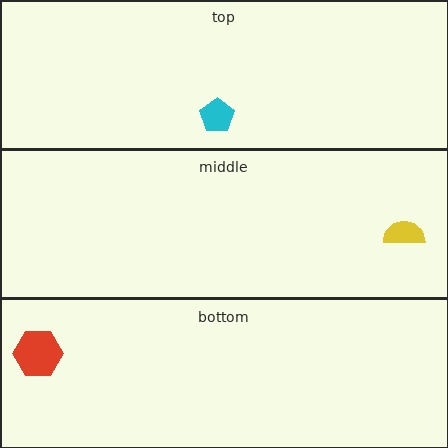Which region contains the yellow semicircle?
The middle region.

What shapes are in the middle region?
The yellow semicircle.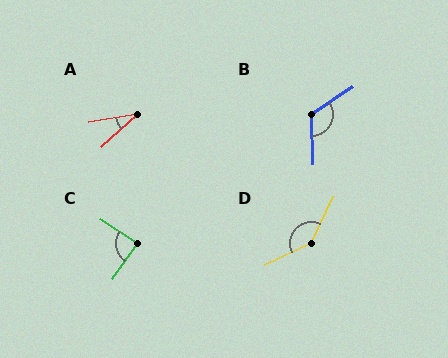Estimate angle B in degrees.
Approximately 123 degrees.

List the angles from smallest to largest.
A (32°), C (89°), B (123°), D (141°).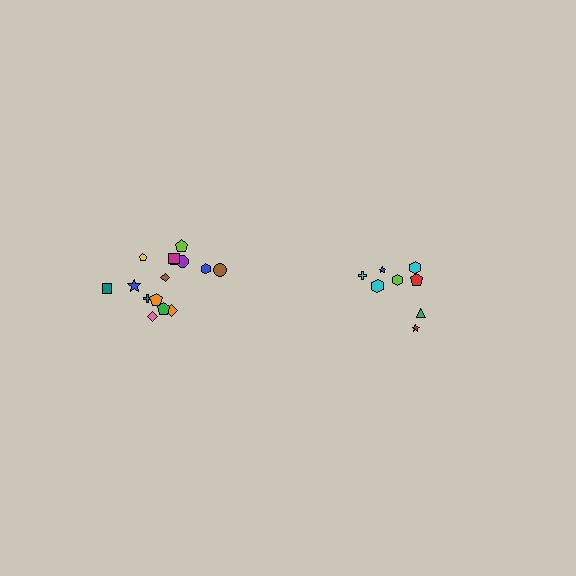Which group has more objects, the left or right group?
The left group.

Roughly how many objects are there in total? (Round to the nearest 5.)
Roughly 25 objects in total.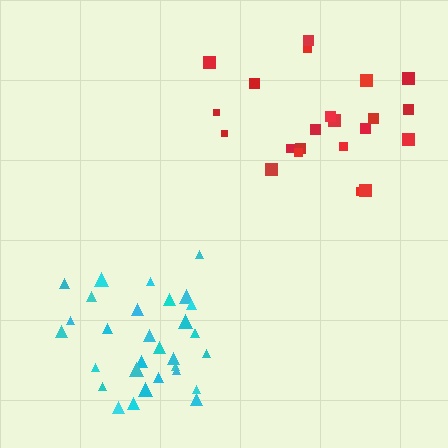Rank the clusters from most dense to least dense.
cyan, red.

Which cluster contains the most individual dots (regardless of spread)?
Cyan (31).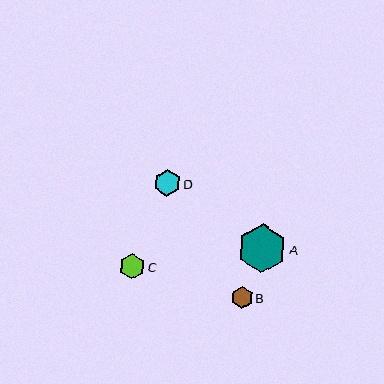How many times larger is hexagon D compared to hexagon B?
Hexagon D is approximately 1.2 times the size of hexagon B.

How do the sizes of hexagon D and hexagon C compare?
Hexagon D and hexagon C are approximately the same size.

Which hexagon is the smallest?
Hexagon B is the smallest with a size of approximately 22 pixels.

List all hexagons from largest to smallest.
From largest to smallest: A, D, C, B.